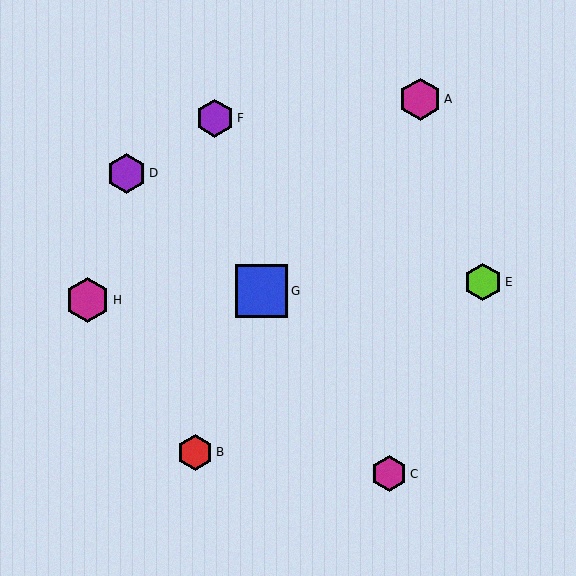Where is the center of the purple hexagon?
The center of the purple hexagon is at (215, 118).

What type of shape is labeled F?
Shape F is a purple hexagon.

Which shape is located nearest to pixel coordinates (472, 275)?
The lime hexagon (labeled E) at (483, 282) is nearest to that location.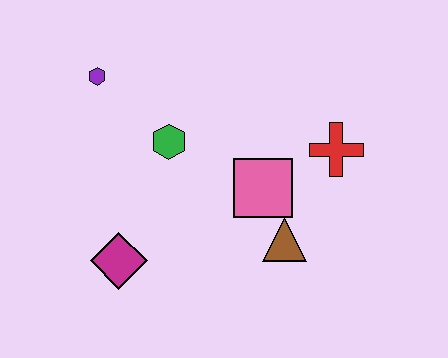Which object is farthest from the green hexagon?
The red cross is farthest from the green hexagon.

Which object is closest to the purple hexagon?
The green hexagon is closest to the purple hexagon.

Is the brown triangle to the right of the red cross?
No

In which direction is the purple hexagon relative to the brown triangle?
The purple hexagon is to the left of the brown triangle.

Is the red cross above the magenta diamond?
Yes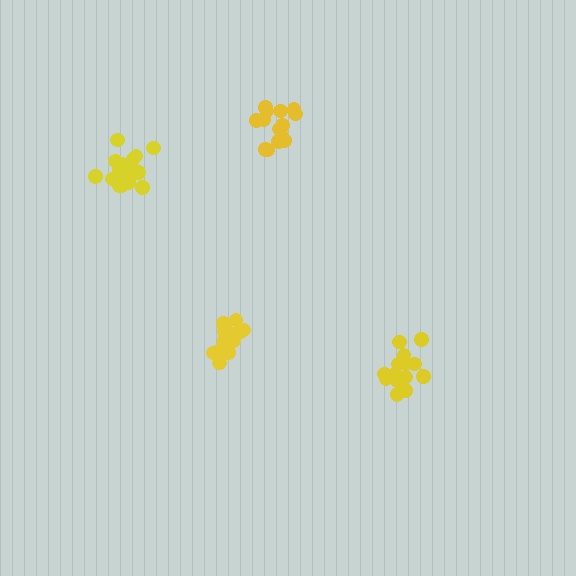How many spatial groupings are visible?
There are 4 spatial groupings.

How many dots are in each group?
Group 1: 18 dots, Group 2: 16 dots, Group 3: 14 dots, Group 4: 19 dots (67 total).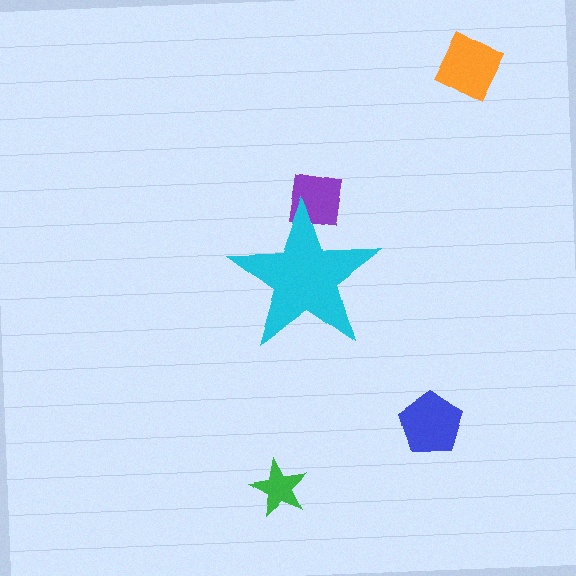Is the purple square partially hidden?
Yes, the purple square is partially hidden behind the cyan star.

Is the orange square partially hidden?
No, the orange square is fully visible.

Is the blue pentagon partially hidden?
No, the blue pentagon is fully visible.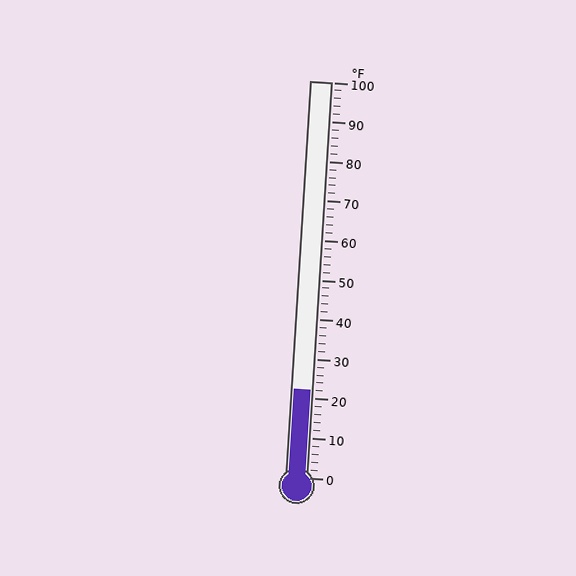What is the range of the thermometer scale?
The thermometer scale ranges from 0°F to 100°F.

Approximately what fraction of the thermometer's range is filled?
The thermometer is filled to approximately 20% of its range.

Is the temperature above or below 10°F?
The temperature is above 10°F.